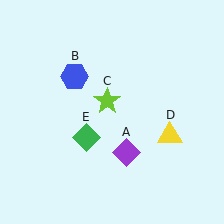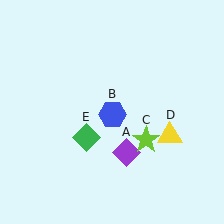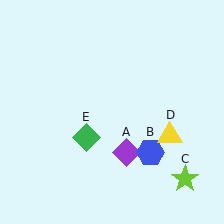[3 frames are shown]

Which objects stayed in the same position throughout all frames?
Purple diamond (object A) and yellow triangle (object D) and green diamond (object E) remained stationary.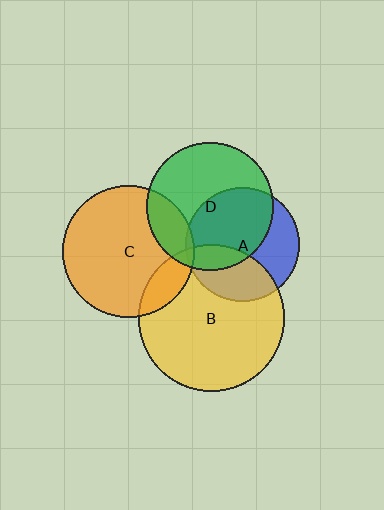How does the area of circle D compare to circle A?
Approximately 1.3 times.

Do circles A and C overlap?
Yes.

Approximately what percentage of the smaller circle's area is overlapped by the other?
Approximately 5%.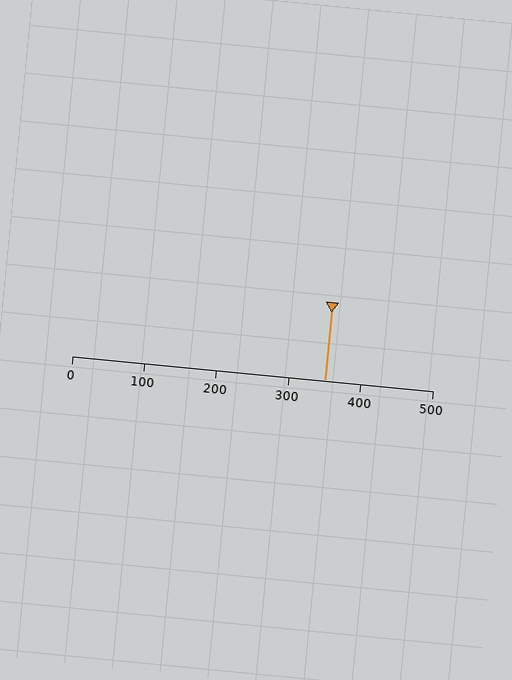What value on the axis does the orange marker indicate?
The marker indicates approximately 350.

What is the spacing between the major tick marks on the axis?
The major ticks are spaced 100 apart.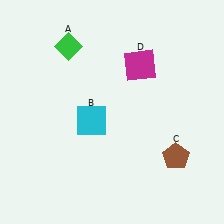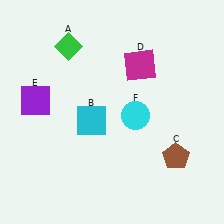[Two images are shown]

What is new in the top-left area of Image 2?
A purple square (E) was added in the top-left area of Image 2.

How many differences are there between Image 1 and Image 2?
There are 2 differences between the two images.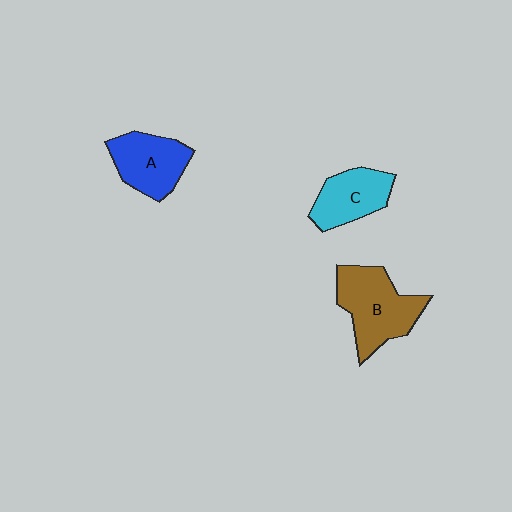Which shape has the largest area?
Shape B (brown).